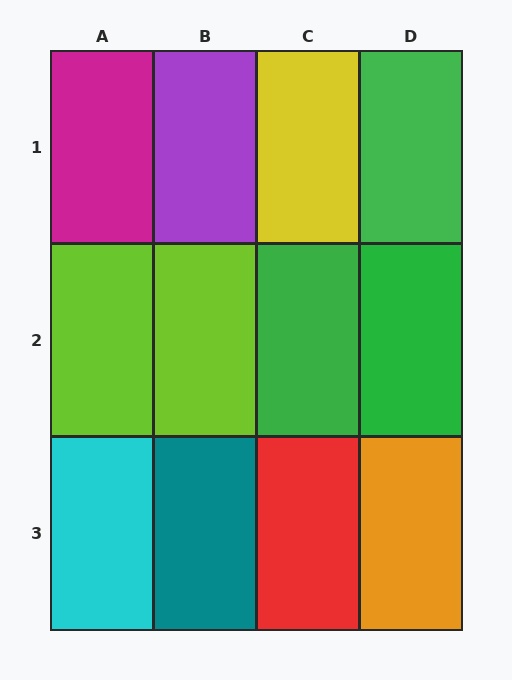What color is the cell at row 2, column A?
Lime.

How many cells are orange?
1 cell is orange.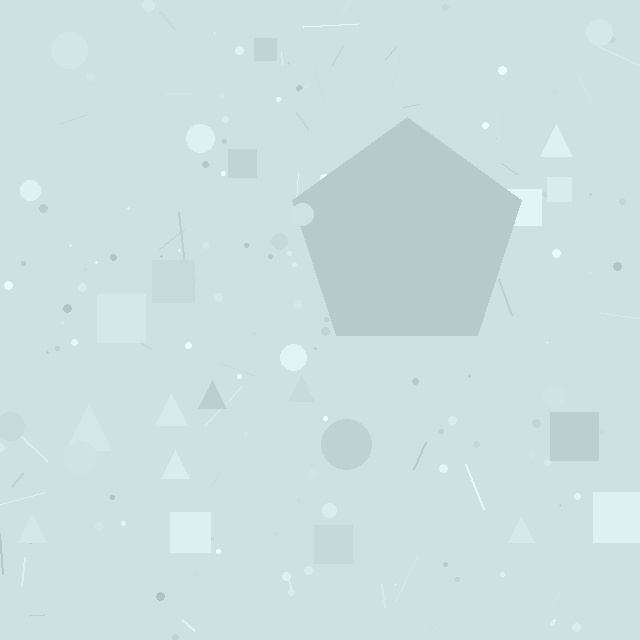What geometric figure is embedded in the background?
A pentagon is embedded in the background.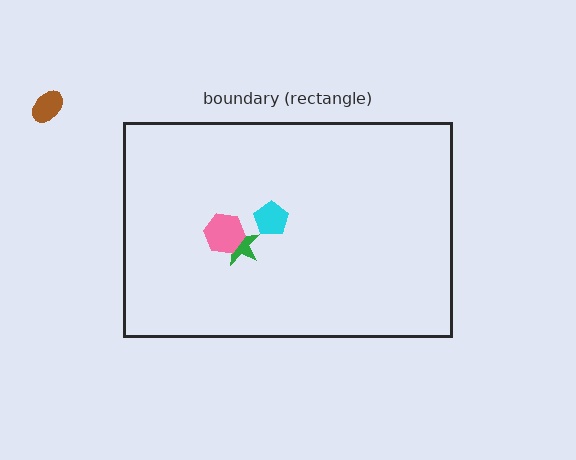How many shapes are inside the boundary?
3 inside, 1 outside.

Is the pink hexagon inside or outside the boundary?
Inside.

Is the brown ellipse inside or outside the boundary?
Outside.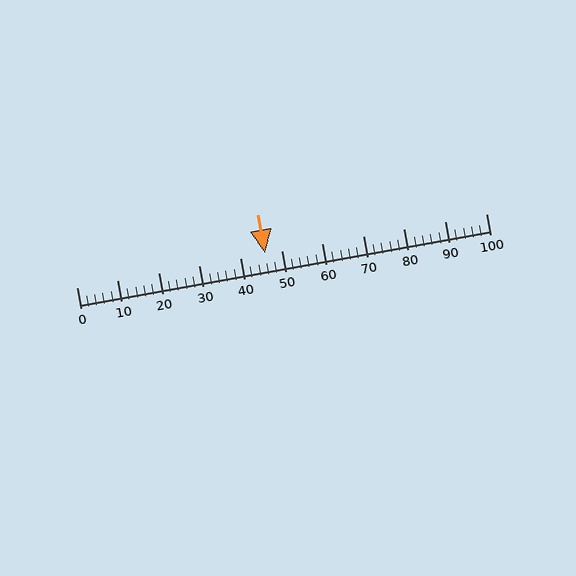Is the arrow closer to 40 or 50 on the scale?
The arrow is closer to 50.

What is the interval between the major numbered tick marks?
The major tick marks are spaced 10 units apart.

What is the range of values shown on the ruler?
The ruler shows values from 0 to 100.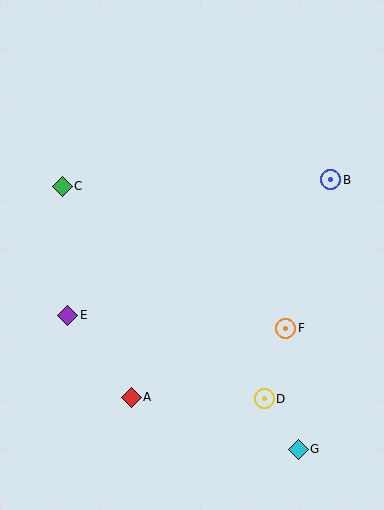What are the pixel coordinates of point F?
Point F is at (286, 328).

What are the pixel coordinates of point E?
Point E is at (68, 315).